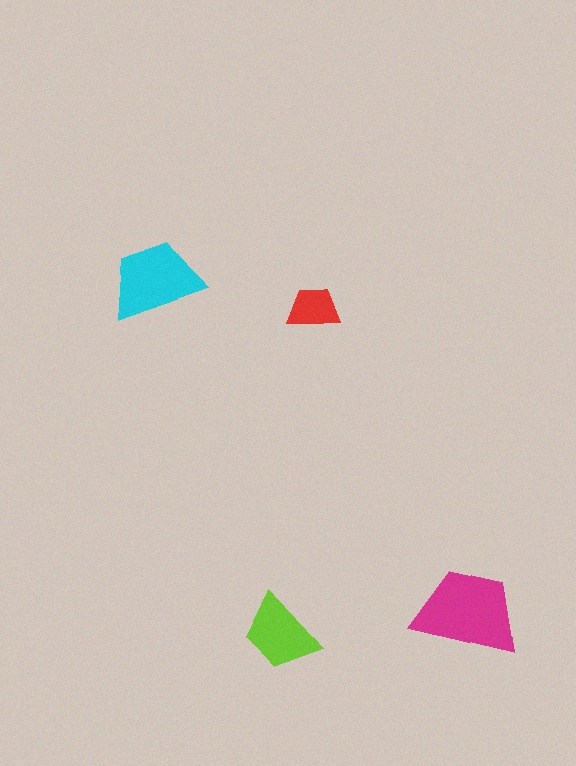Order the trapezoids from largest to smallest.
the magenta one, the cyan one, the lime one, the red one.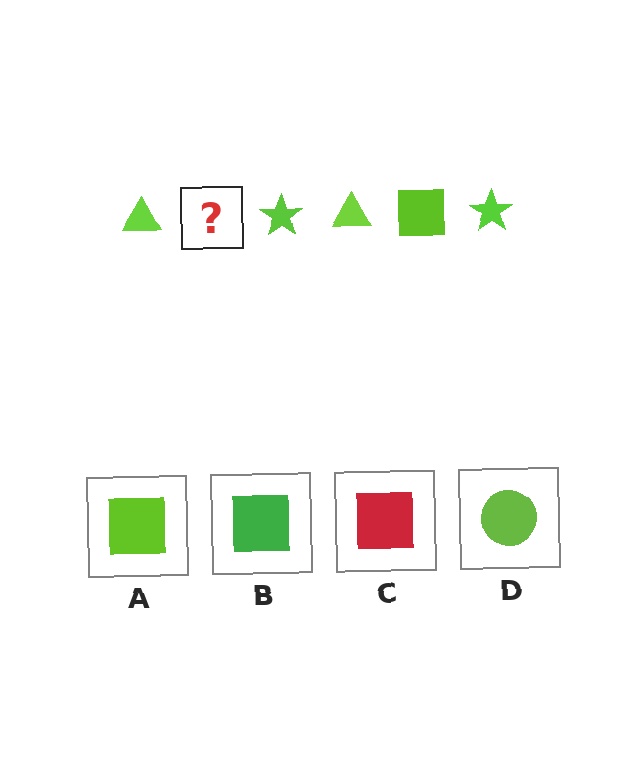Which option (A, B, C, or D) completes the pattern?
A.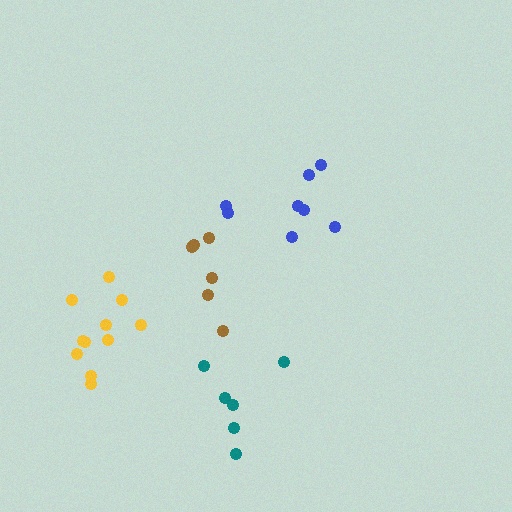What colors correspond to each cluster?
The clusters are colored: brown, teal, blue, yellow.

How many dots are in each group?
Group 1: 6 dots, Group 2: 6 dots, Group 3: 8 dots, Group 4: 11 dots (31 total).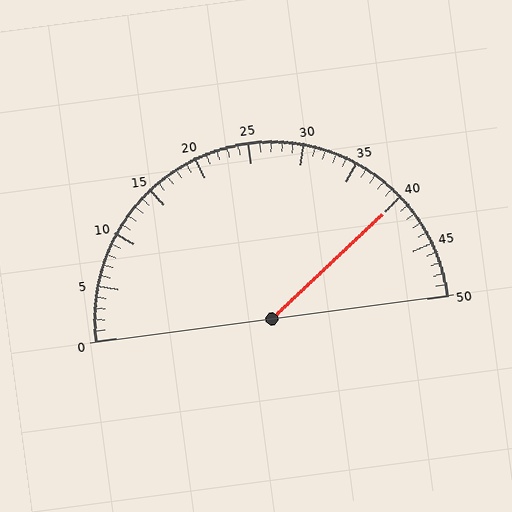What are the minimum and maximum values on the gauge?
The gauge ranges from 0 to 50.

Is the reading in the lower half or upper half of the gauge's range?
The reading is in the upper half of the range (0 to 50).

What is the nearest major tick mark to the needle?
The nearest major tick mark is 40.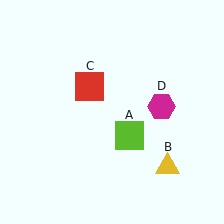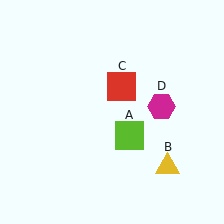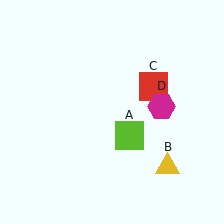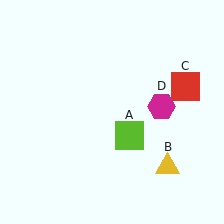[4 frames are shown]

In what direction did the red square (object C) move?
The red square (object C) moved right.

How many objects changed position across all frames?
1 object changed position: red square (object C).